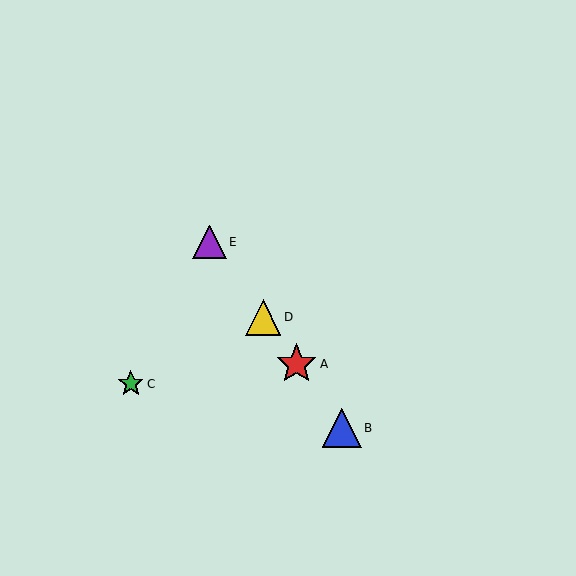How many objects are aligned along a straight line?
4 objects (A, B, D, E) are aligned along a straight line.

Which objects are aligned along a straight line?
Objects A, B, D, E are aligned along a straight line.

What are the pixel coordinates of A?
Object A is at (296, 364).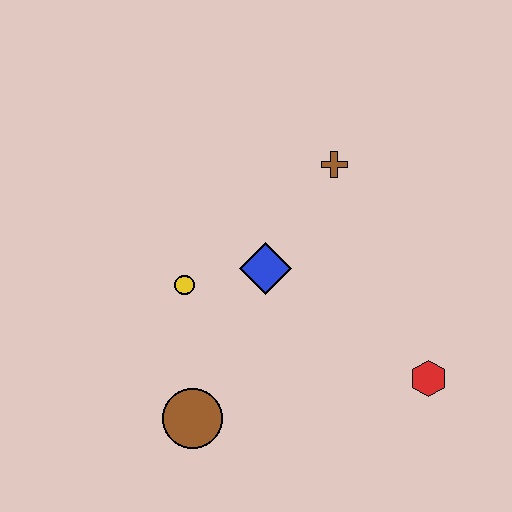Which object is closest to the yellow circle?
The blue diamond is closest to the yellow circle.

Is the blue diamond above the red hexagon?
Yes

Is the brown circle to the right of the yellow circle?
Yes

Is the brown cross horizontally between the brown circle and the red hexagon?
Yes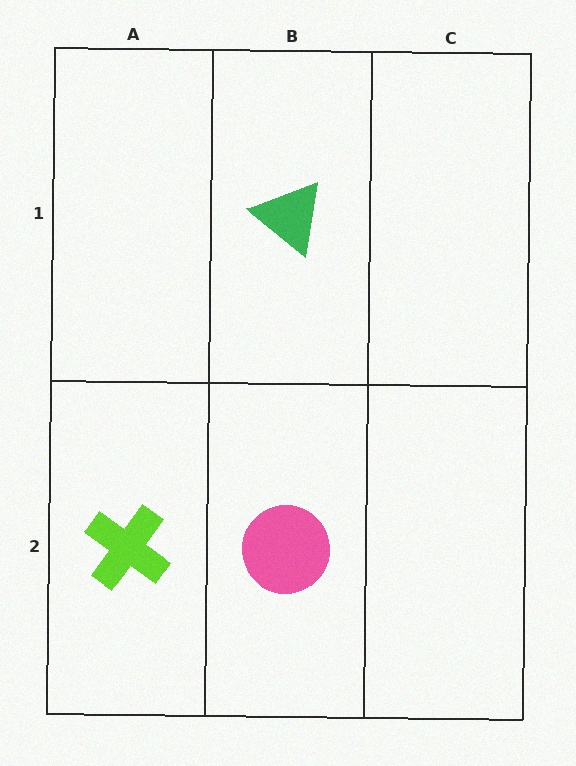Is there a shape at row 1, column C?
No, that cell is empty.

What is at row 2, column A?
A lime cross.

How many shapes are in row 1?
1 shape.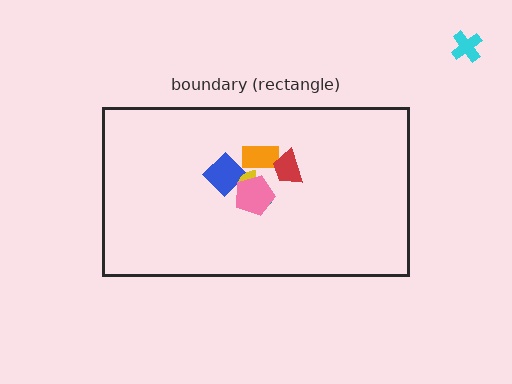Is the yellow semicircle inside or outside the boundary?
Inside.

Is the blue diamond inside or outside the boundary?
Inside.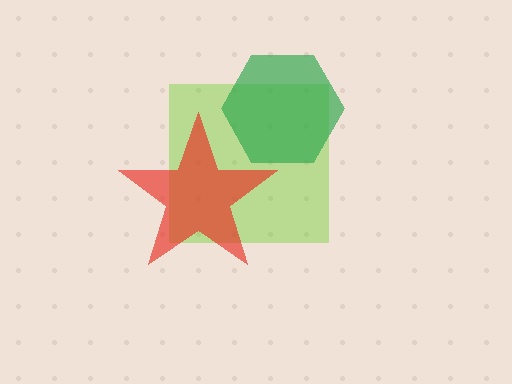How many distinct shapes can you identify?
There are 3 distinct shapes: a lime square, a green hexagon, a red star.